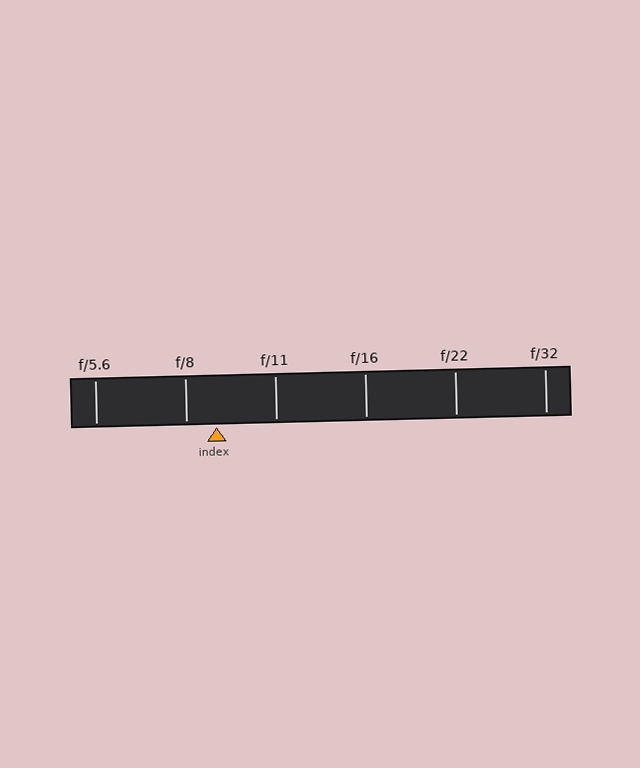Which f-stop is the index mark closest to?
The index mark is closest to f/8.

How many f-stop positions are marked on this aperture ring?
There are 6 f-stop positions marked.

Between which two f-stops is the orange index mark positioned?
The index mark is between f/8 and f/11.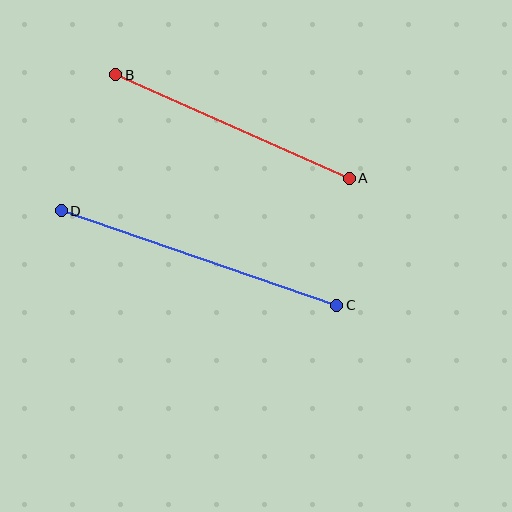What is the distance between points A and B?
The distance is approximately 255 pixels.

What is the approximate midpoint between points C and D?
The midpoint is at approximately (199, 258) pixels.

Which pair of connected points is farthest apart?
Points C and D are farthest apart.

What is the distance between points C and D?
The distance is approximately 292 pixels.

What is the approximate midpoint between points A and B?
The midpoint is at approximately (232, 126) pixels.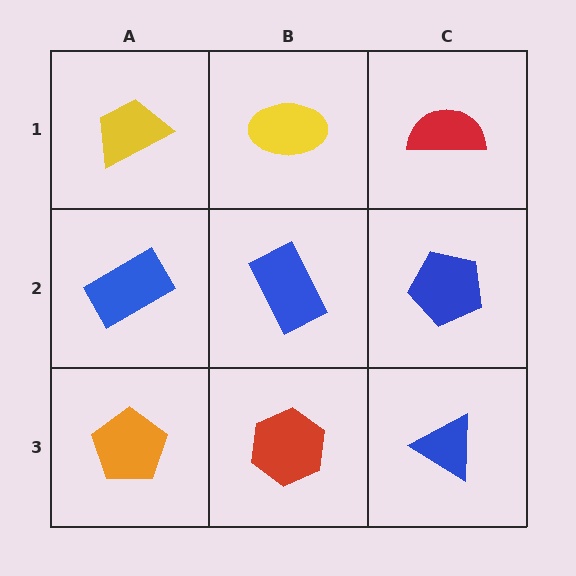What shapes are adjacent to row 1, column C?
A blue pentagon (row 2, column C), a yellow ellipse (row 1, column B).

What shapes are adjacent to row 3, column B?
A blue rectangle (row 2, column B), an orange pentagon (row 3, column A), a blue triangle (row 3, column C).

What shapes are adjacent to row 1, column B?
A blue rectangle (row 2, column B), a yellow trapezoid (row 1, column A), a red semicircle (row 1, column C).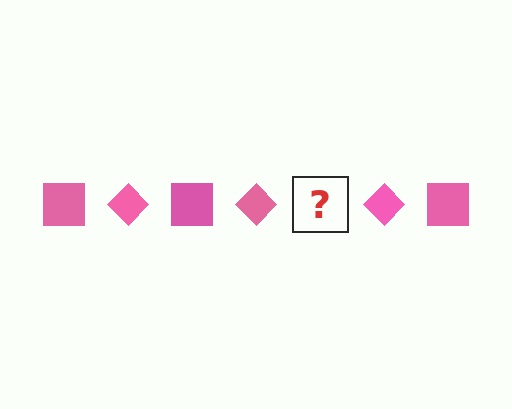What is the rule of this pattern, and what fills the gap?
The rule is that the pattern cycles through square, diamond shapes in pink. The gap should be filled with a pink square.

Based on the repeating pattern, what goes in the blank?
The blank should be a pink square.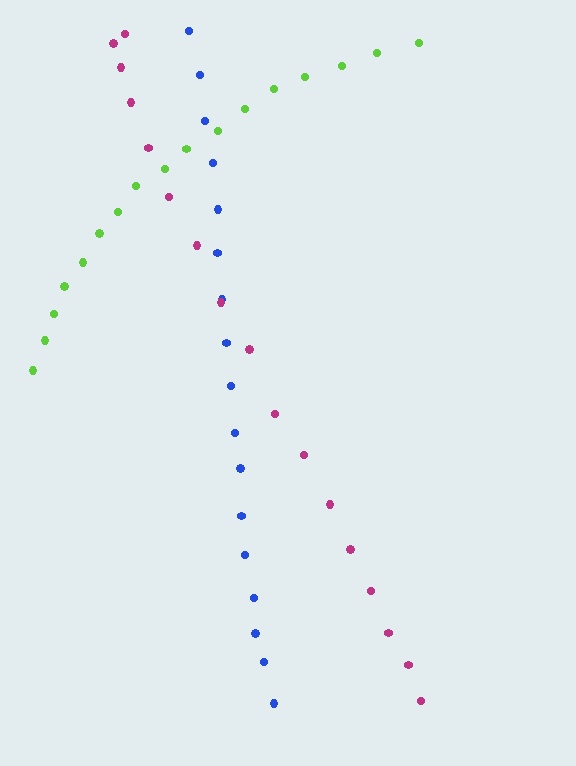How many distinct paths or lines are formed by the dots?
There are 3 distinct paths.